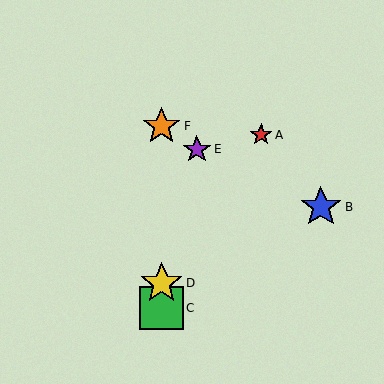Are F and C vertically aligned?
Yes, both are at x≈162.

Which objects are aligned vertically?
Objects C, D, F are aligned vertically.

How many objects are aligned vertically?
3 objects (C, D, F) are aligned vertically.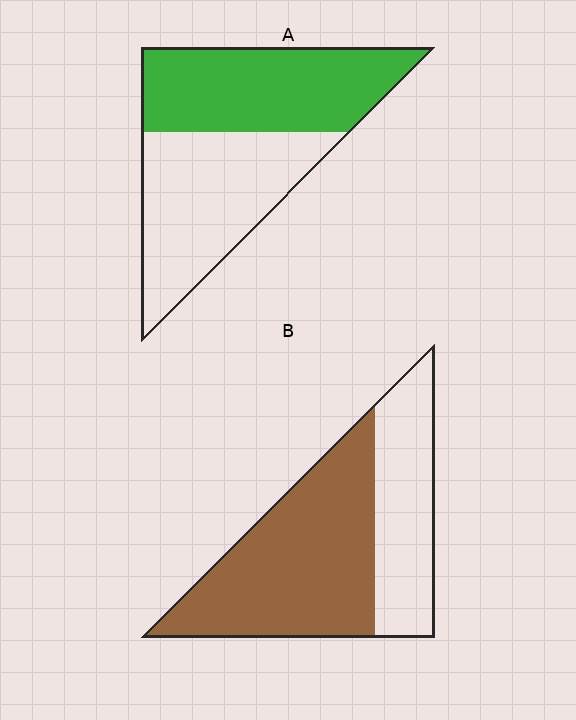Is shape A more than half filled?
Roughly half.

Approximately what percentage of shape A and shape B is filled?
A is approximately 50% and B is approximately 65%.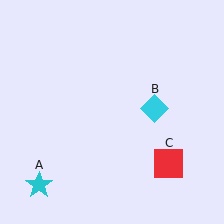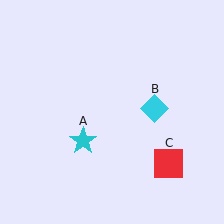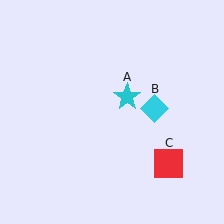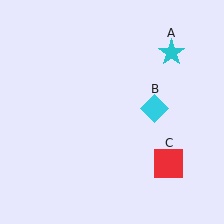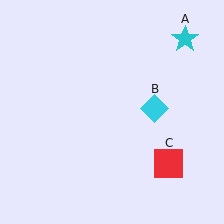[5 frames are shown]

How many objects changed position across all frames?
1 object changed position: cyan star (object A).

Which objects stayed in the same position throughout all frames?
Cyan diamond (object B) and red square (object C) remained stationary.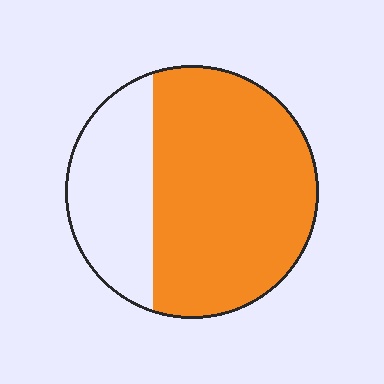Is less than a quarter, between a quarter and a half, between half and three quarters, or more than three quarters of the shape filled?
Between half and three quarters.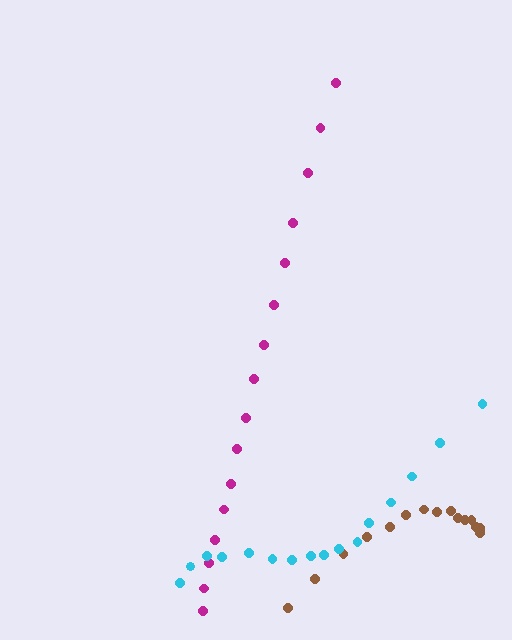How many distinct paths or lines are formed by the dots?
There are 3 distinct paths.